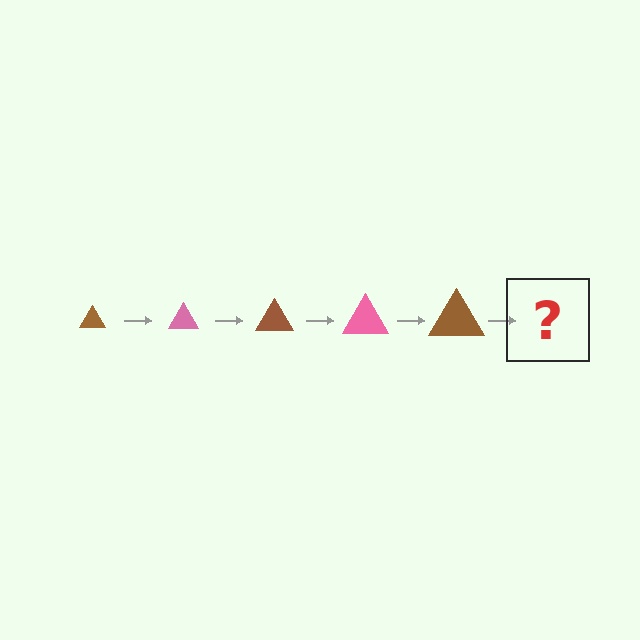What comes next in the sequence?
The next element should be a pink triangle, larger than the previous one.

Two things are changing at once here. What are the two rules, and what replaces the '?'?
The two rules are that the triangle grows larger each step and the color cycles through brown and pink. The '?' should be a pink triangle, larger than the previous one.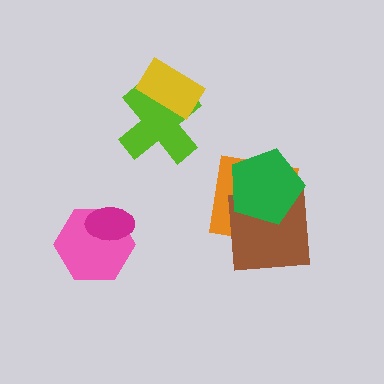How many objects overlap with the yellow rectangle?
1 object overlaps with the yellow rectangle.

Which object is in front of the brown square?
The green pentagon is in front of the brown square.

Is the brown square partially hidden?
Yes, it is partially covered by another shape.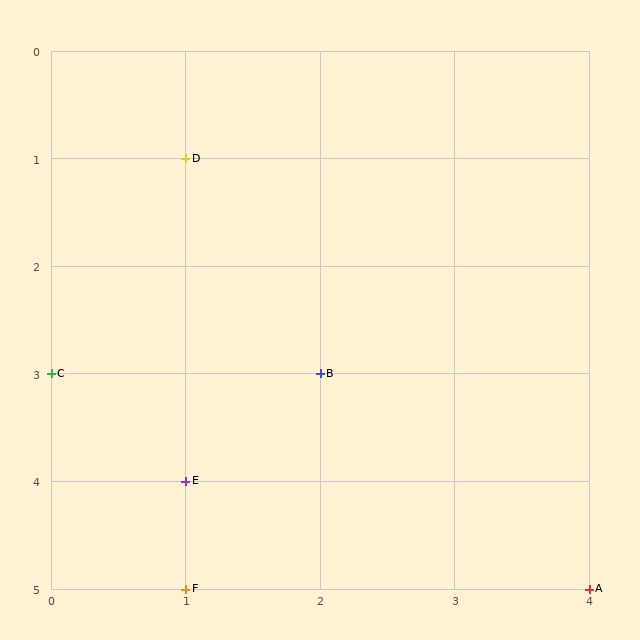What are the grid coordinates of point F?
Point F is at grid coordinates (1, 5).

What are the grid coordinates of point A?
Point A is at grid coordinates (4, 5).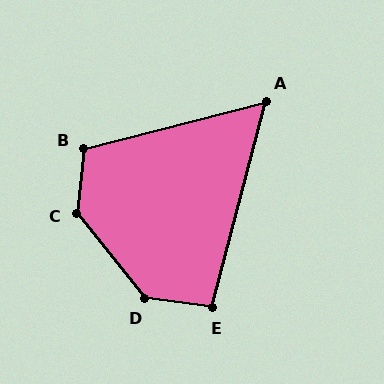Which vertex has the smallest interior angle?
A, at approximately 61 degrees.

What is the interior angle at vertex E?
Approximately 98 degrees (obtuse).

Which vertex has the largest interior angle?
C, at approximately 136 degrees.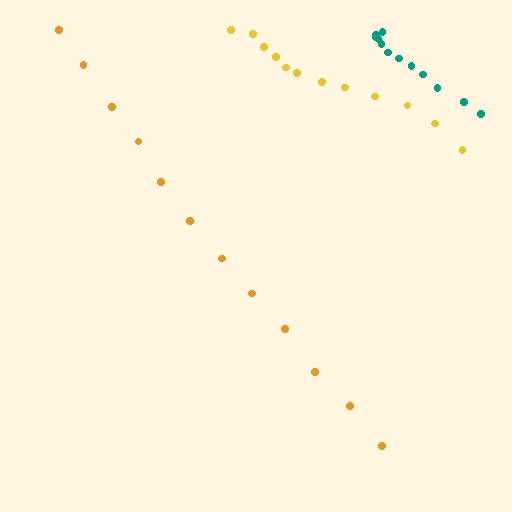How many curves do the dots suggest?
There are 3 distinct paths.